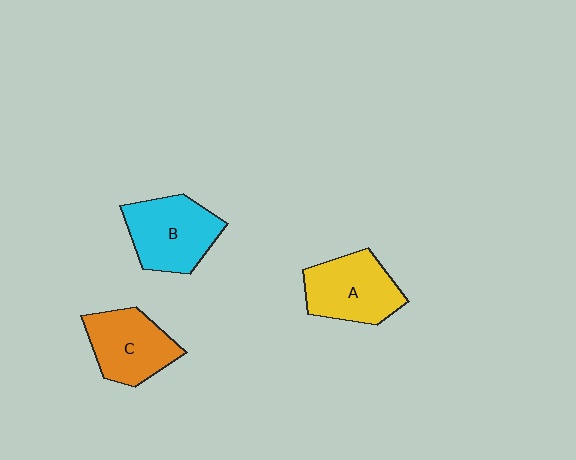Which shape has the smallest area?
Shape C (orange).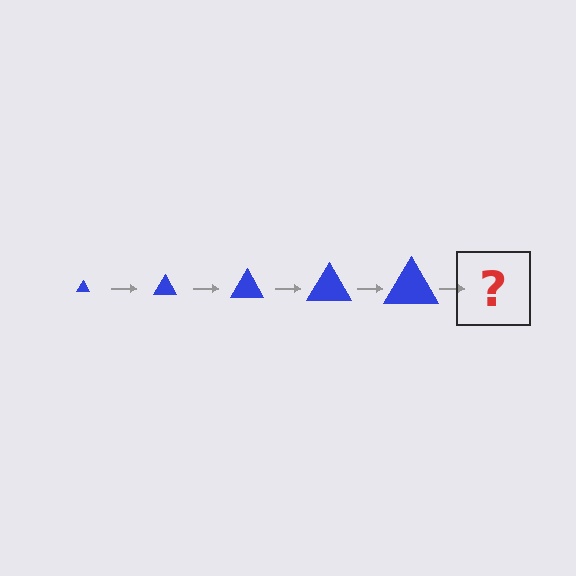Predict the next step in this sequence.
The next step is a blue triangle, larger than the previous one.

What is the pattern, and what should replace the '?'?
The pattern is that the triangle gets progressively larger each step. The '?' should be a blue triangle, larger than the previous one.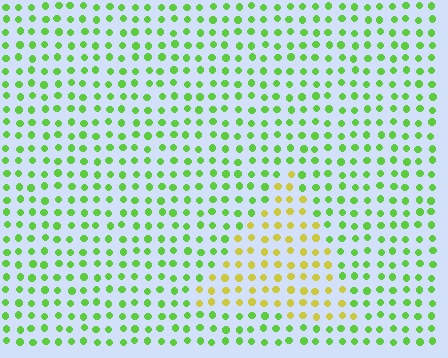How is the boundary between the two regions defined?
The boundary is defined purely by a slight shift in hue (about 48 degrees). Spacing, size, and orientation are identical on both sides.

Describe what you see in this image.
The image is filled with small lime elements in a uniform arrangement. A triangle-shaped region is visible where the elements are tinted to a slightly different hue, forming a subtle color boundary.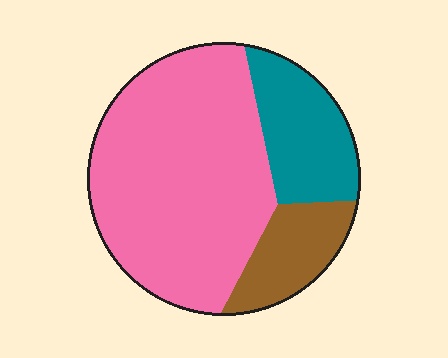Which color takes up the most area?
Pink, at roughly 65%.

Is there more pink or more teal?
Pink.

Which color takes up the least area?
Brown, at roughly 15%.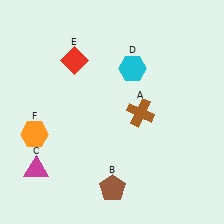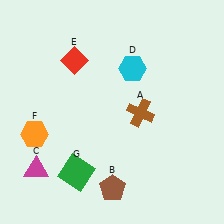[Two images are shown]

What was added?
A green square (G) was added in Image 2.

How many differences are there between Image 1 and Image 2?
There is 1 difference between the two images.